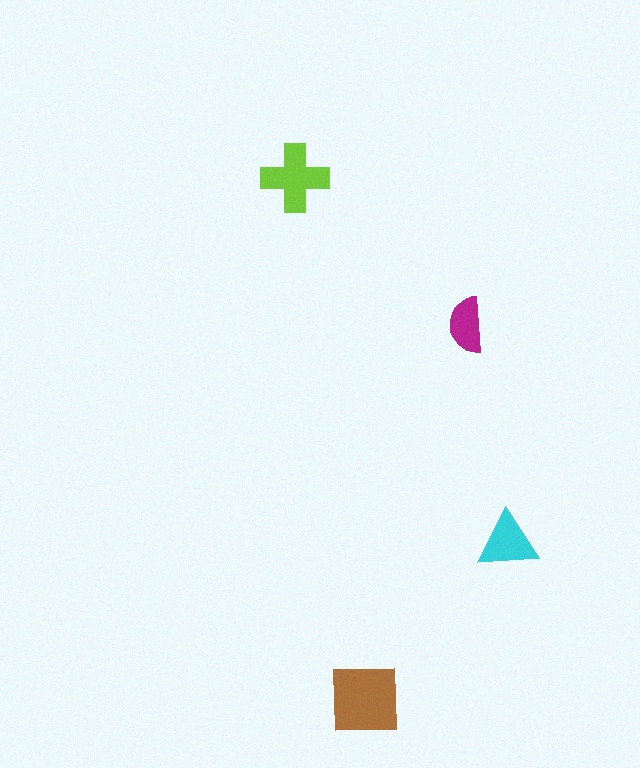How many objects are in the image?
There are 4 objects in the image.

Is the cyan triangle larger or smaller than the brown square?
Smaller.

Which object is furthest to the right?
The cyan triangle is rightmost.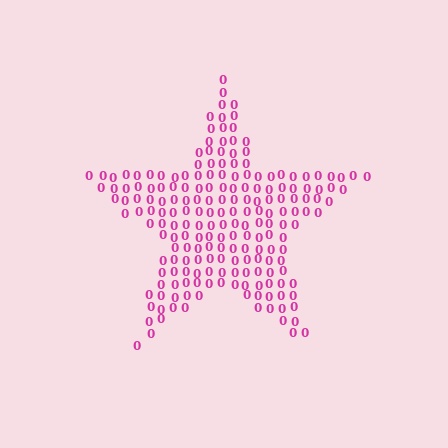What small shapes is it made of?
It is made of small digit 0's.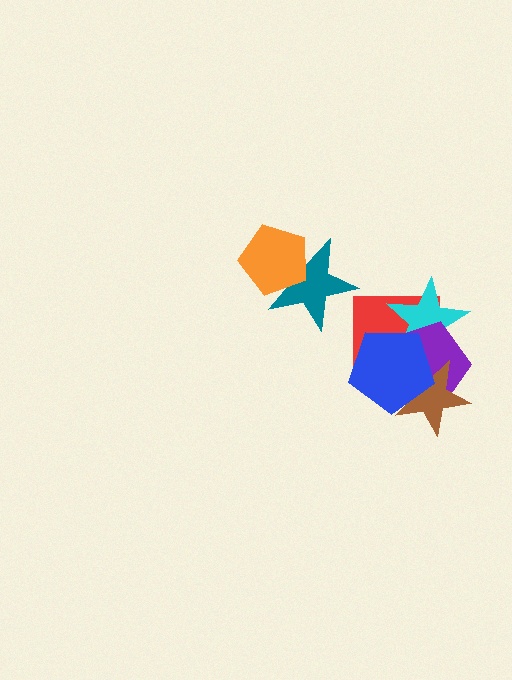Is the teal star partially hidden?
Yes, it is partially covered by another shape.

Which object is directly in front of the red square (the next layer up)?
The cyan star is directly in front of the red square.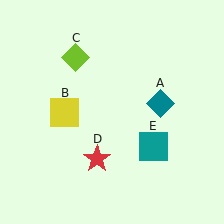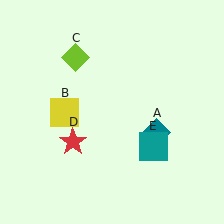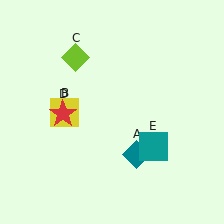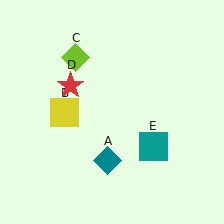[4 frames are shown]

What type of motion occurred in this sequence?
The teal diamond (object A), red star (object D) rotated clockwise around the center of the scene.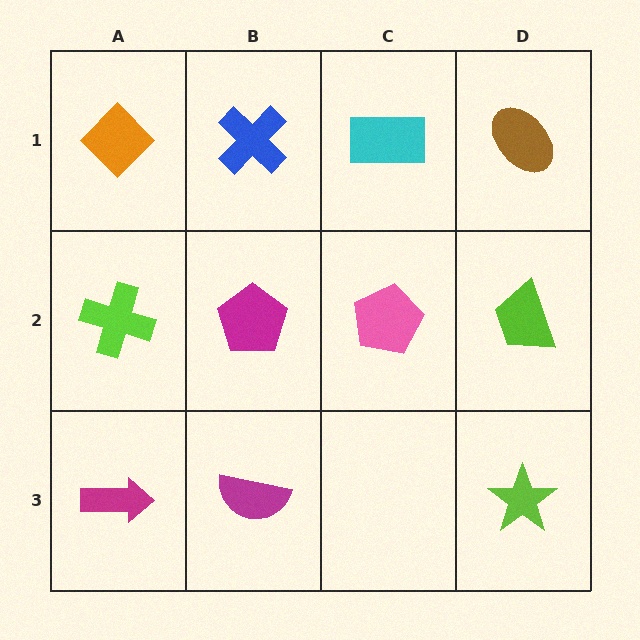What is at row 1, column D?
A brown ellipse.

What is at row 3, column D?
A lime star.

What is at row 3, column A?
A magenta arrow.